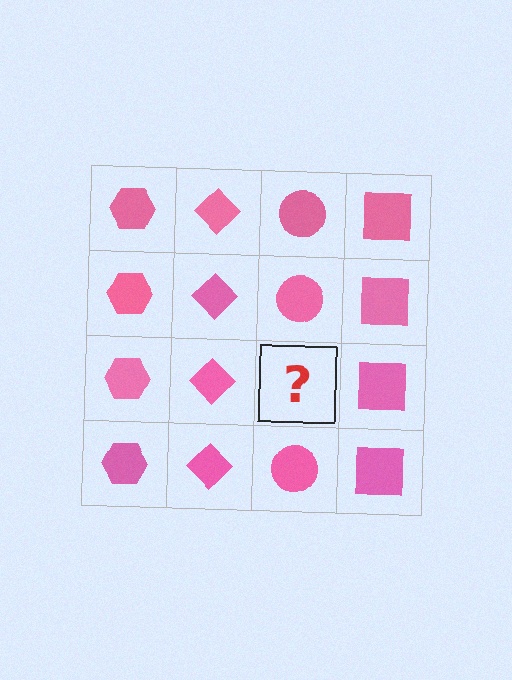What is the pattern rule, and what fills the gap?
The rule is that each column has a consistent shape. The gap should be filled with a pink circle.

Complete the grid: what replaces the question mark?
The question mark should be replaced with a pink circle.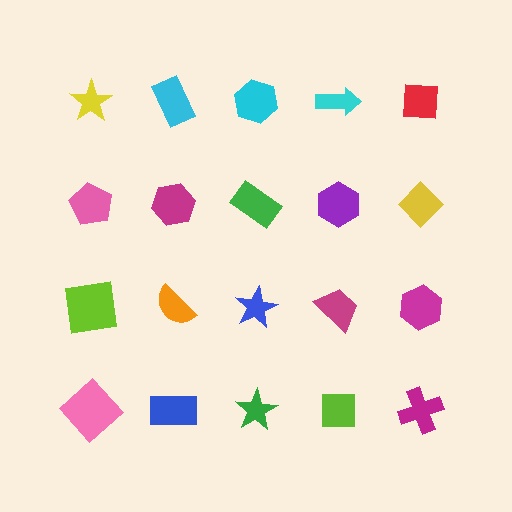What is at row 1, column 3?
A cyan hexagon.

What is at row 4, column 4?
A lime square.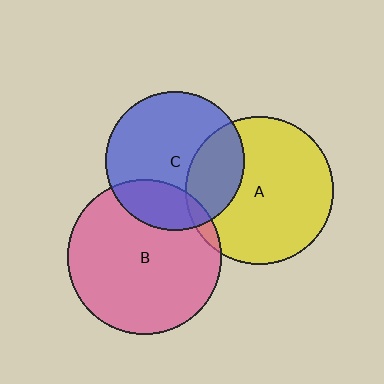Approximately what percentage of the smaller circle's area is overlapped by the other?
Approximately 20%.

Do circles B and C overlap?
Yes.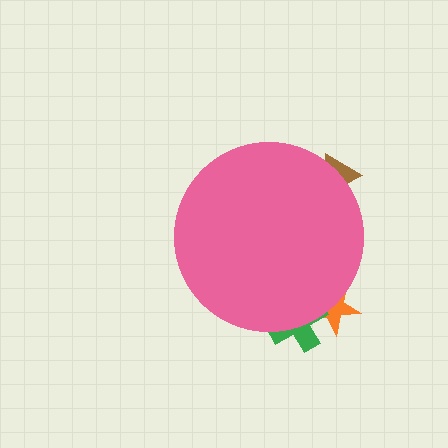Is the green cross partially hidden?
Yes, the green cross is partially hidden behind the pink circle.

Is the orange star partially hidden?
Yes, the orange star is partially hidden behind the pink circle.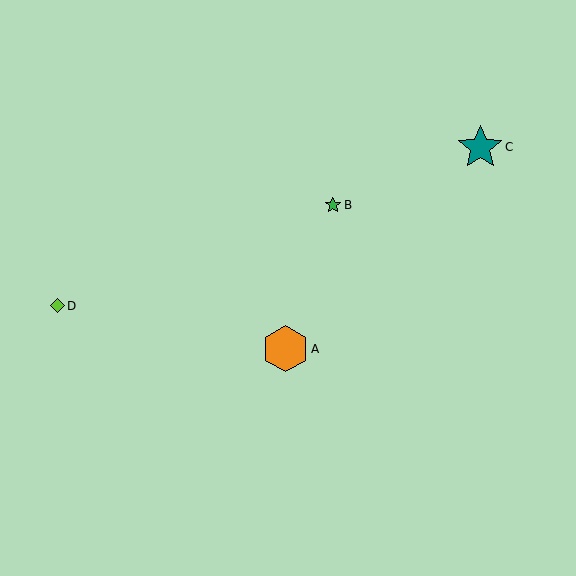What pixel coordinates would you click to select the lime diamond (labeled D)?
Click at (58, 306) to select the lime diamond D.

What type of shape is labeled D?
Shape D is a lime diamond.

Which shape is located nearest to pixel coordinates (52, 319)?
The lime diamond (labeled D) at (58, 306) is nearest to that location.